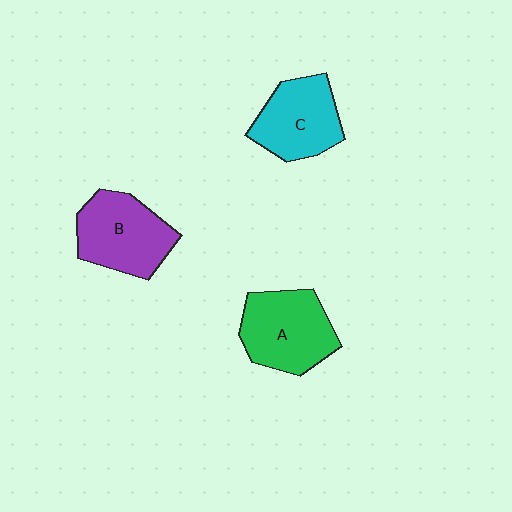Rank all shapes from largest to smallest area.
From largest to smallest: A (green), B (purple), C (cyan).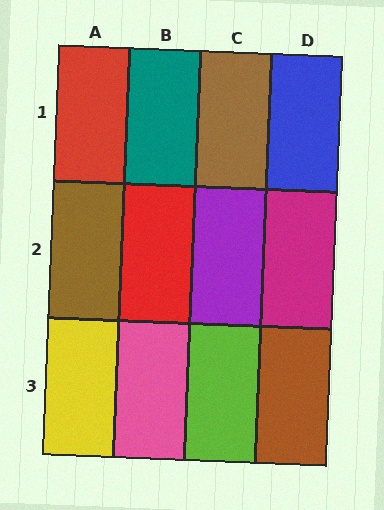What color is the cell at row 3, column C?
Lime.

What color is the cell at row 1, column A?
Red.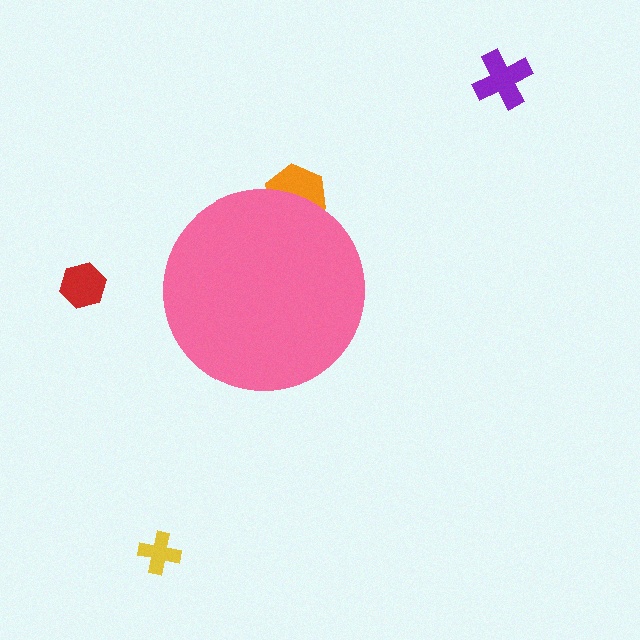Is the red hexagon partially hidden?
No, the red hexagon is fully visible.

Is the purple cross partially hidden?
No, the purple cross is fully visible.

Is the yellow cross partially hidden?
No, the yellow cross is fully visible.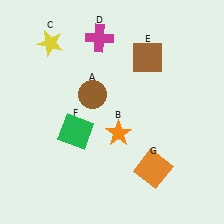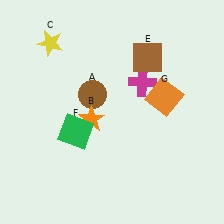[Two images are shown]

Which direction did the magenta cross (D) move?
The magenta cross (D) moved down.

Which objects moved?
The objects that moved are: the orange star (B), the magenta cross (D), the orange square (G).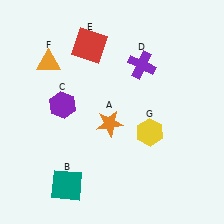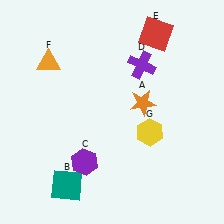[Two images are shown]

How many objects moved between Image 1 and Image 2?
3 objects moved between the two images.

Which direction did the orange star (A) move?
The orange star (A) moved right.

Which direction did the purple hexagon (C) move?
The purple hexagon (C) moved down.